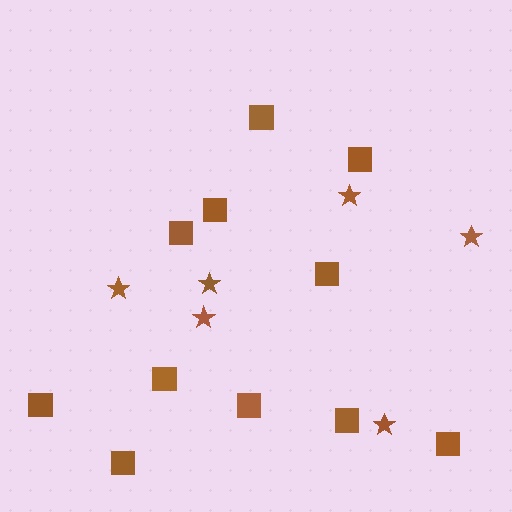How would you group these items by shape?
There are 2 groups: one group of stars (6) and one group of squares (11).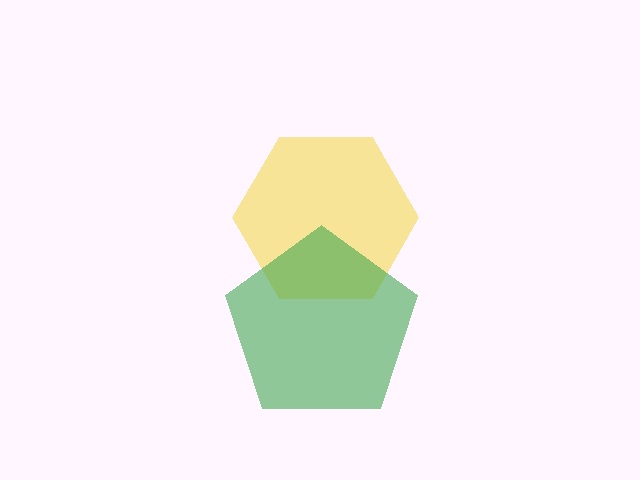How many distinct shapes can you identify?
There are 2 distinct shapes: a yellow hexagon, a green pentagon.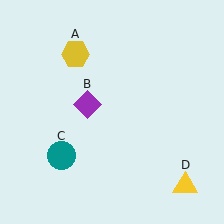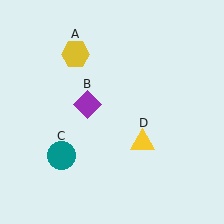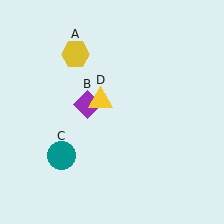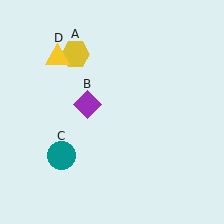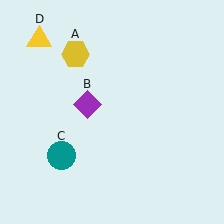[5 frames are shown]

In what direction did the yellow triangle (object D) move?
The yellow triangle (object D) moved up and to the left.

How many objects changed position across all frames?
1 object changed position: yellow triangle (object D).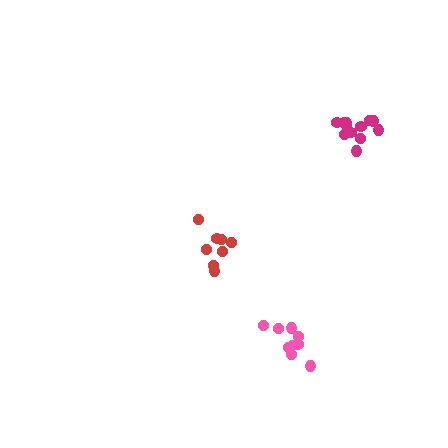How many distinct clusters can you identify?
There are 3 distinct clusters.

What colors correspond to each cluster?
The clusters are colored: red, magenta, pink.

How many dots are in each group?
Group 1: 8 dots, Group 2: 12 dots, Group 3: 9 dots (29 total).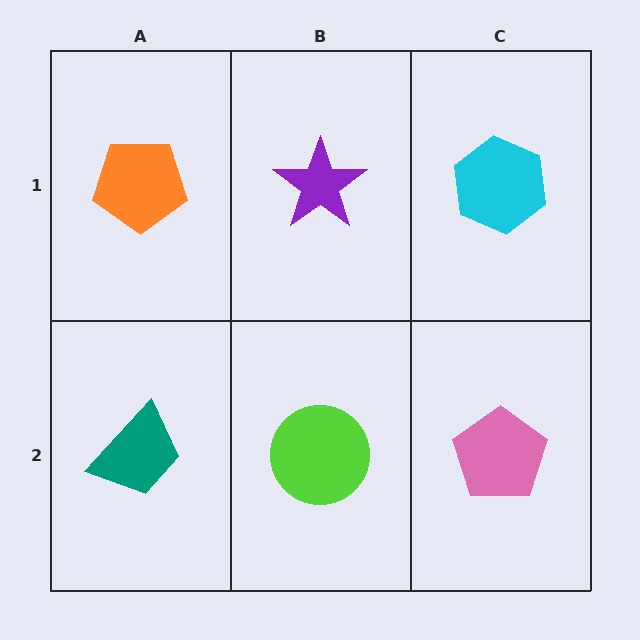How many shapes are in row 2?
3 shapes.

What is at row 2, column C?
A pink pentagon.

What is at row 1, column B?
A purple star.